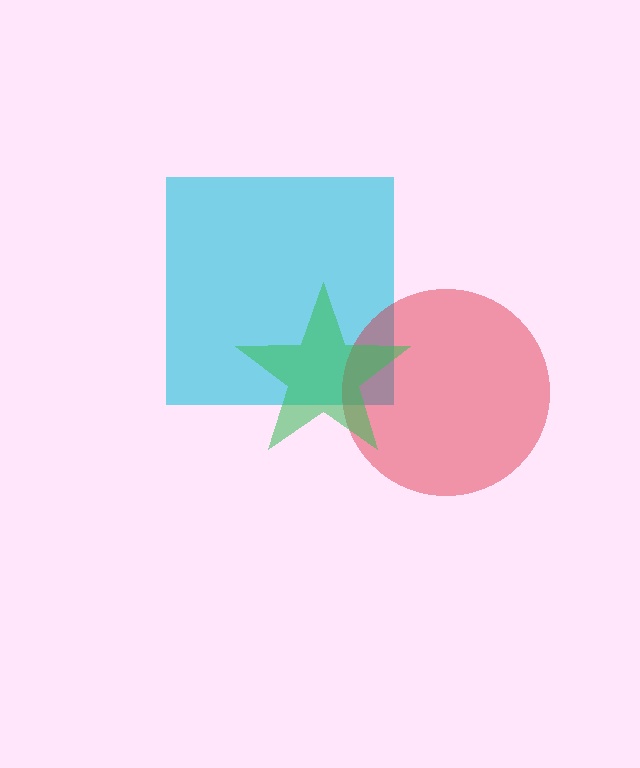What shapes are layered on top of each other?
The layered shapes are: a cyan square, a red circle, a green star.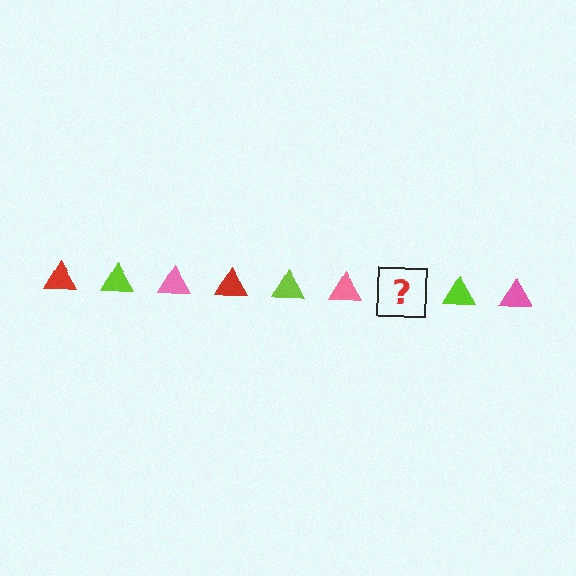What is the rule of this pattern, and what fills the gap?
The rule is that the pattern cycles through red, lime, pink triangles. The gap should be filled with a red triangle.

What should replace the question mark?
The question mark should be replaced with a red triangle.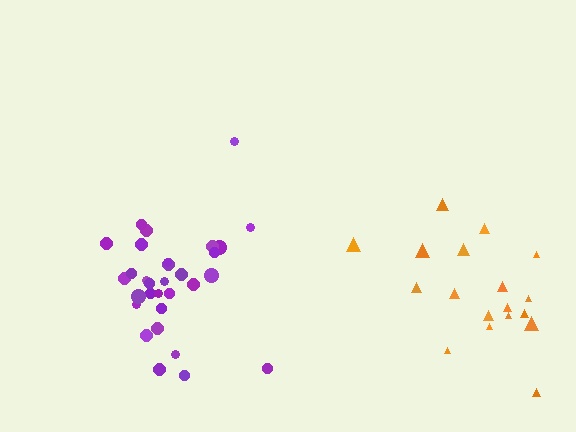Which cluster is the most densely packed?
Purple.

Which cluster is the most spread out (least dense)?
Orange.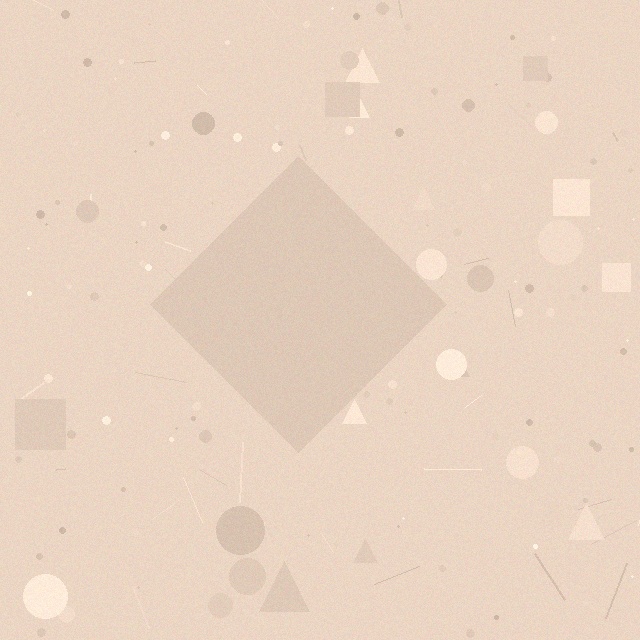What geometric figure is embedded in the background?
A diamond is embedded in the background.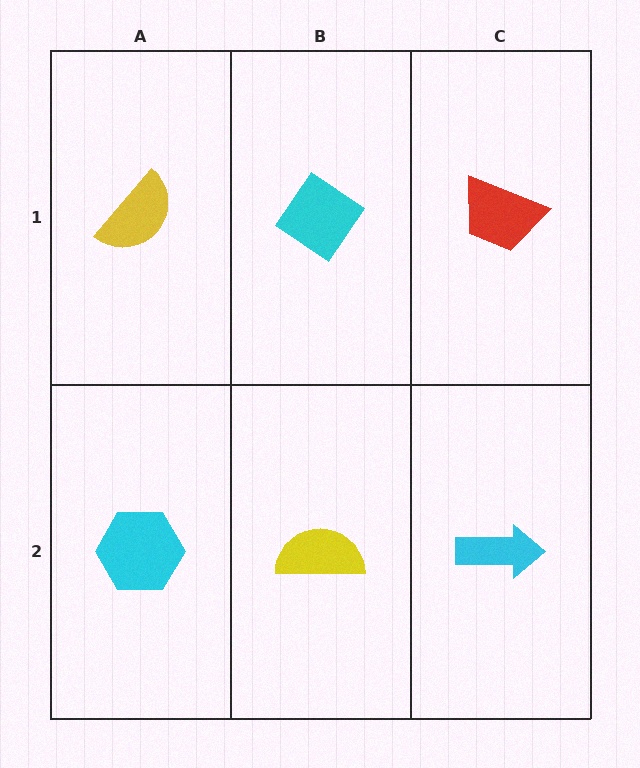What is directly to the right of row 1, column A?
A cyan diamond.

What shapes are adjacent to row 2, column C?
A red trapezoid (row 1, column C), a yellow semicircle (row 2, column B).